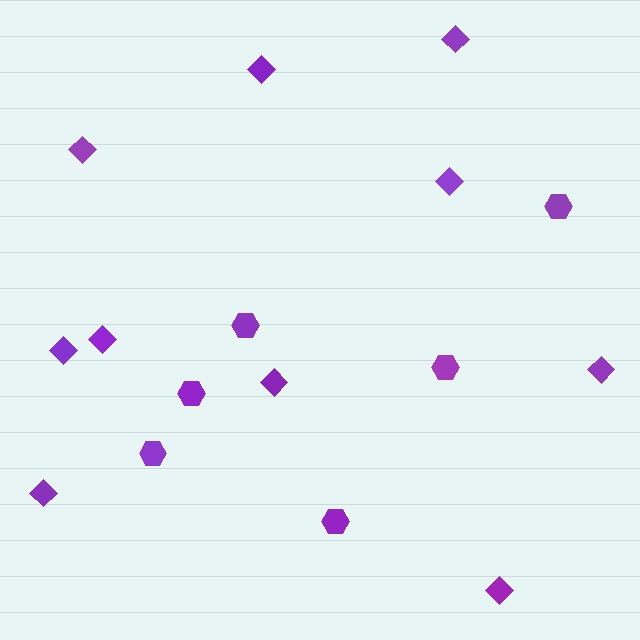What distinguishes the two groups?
There are 2 groups: one group of hexagons (6) and one group of diamonds (10).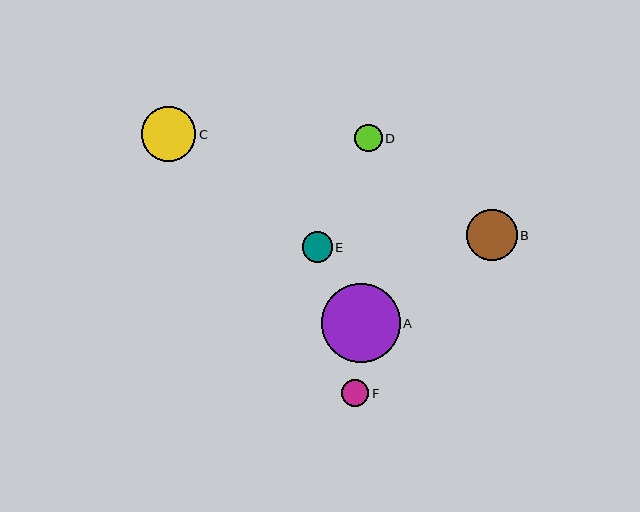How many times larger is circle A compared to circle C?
Circle A is approximately 1.4 times the size of circle C.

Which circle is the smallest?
Circle F is the smallest with a size of approximately 27 pixels.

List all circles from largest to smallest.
From largest to smallest: A, C, B, E, D, F.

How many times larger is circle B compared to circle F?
Circle B is approximately 1.9 times the size of circle F.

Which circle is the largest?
Circle A is the largest with a size of approximately 79 pixels.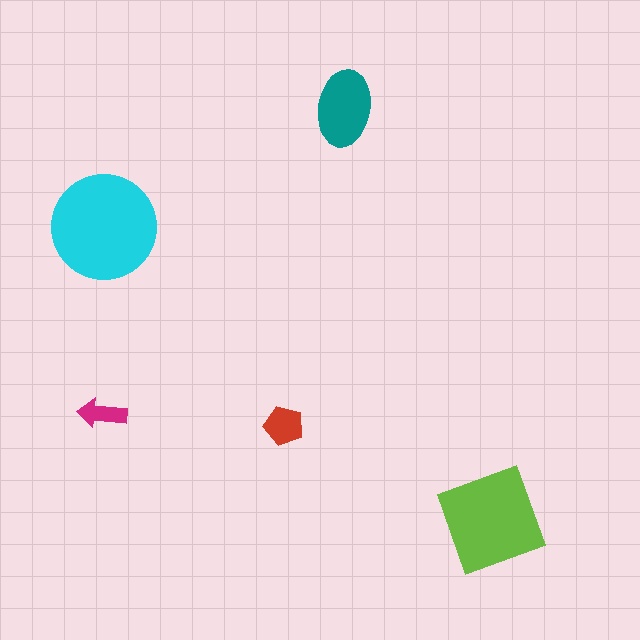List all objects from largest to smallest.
The cyan circle, the lime diamond, the teal ellipse, the red pentagon, the magenta arrow.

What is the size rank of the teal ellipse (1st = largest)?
3rd.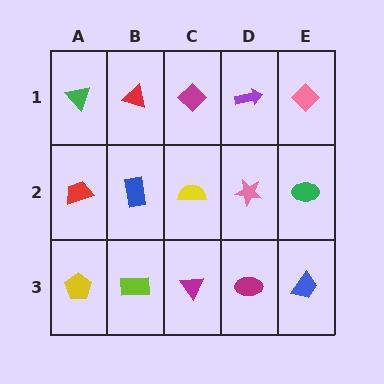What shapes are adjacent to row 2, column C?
A magenta diamond (row 1, column C), a magenta triangle (row 3, column C), a blue rectangle (row 2, column B), a pink star (row 2, column D).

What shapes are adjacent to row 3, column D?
A pink star (row 2, column D), a magenta triangle (row 3, column C), a blue trapezoid (row 3, column E).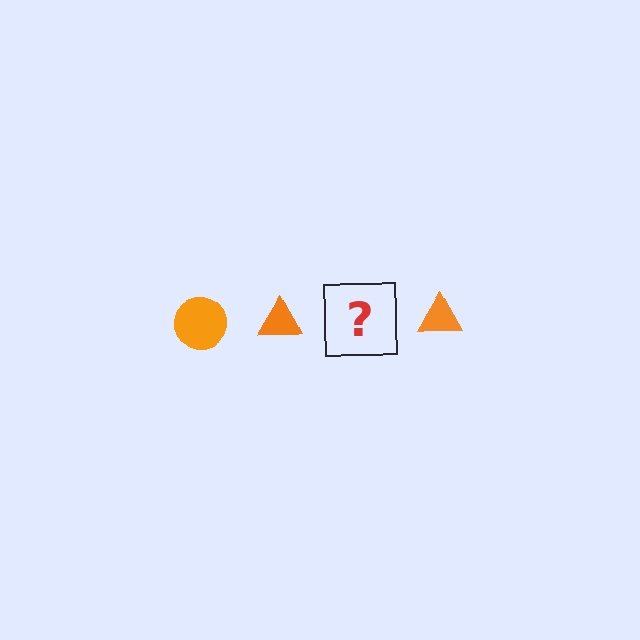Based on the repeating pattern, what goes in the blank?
The blank should be an orange circle.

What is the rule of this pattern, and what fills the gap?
The rule is that the pattern cycles through circle, triangle shapes in orange. The gap should be filled with an orange circle.